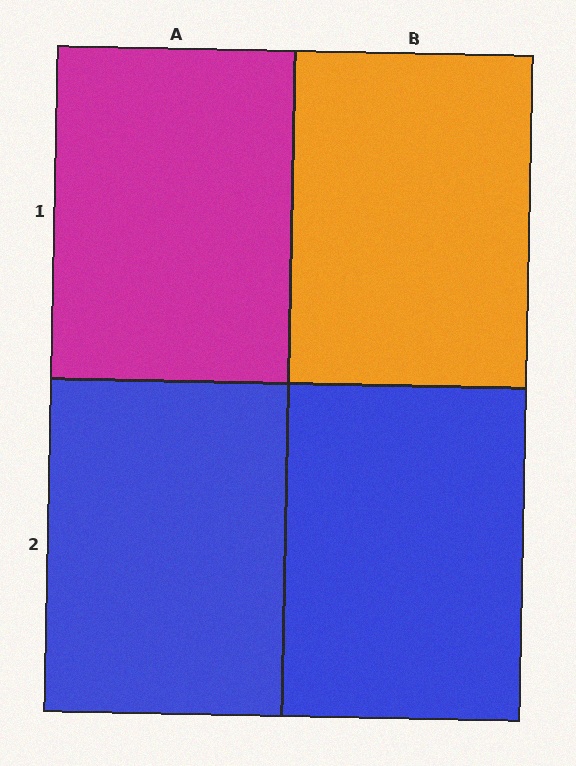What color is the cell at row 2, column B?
Blue.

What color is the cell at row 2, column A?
Blue.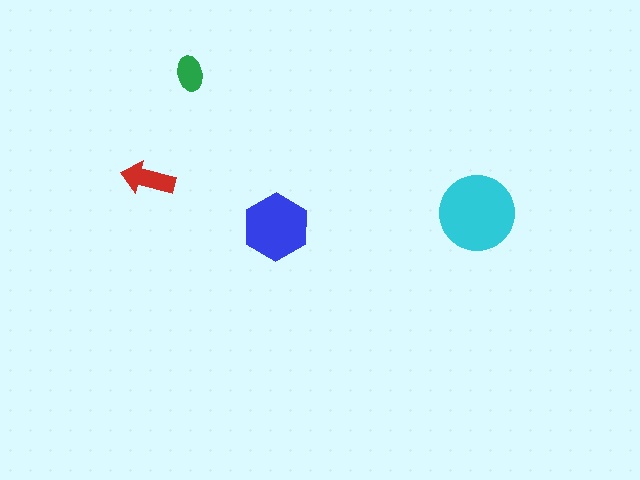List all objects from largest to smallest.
The cyan circle, the blue hexagon, the red arrow, the green ellipse.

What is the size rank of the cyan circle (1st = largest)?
1st.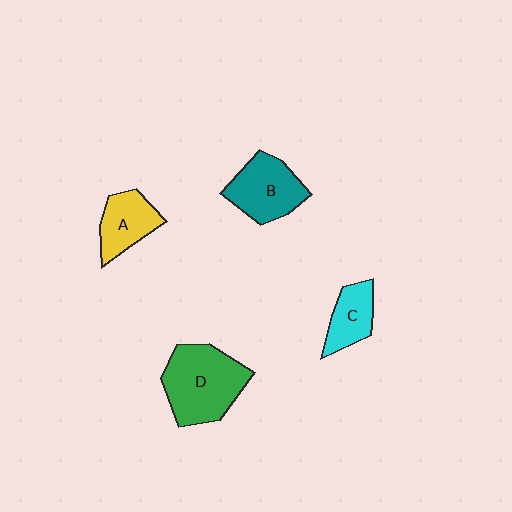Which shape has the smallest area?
Shape C (cyan).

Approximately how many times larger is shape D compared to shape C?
Approximately 2.1 times.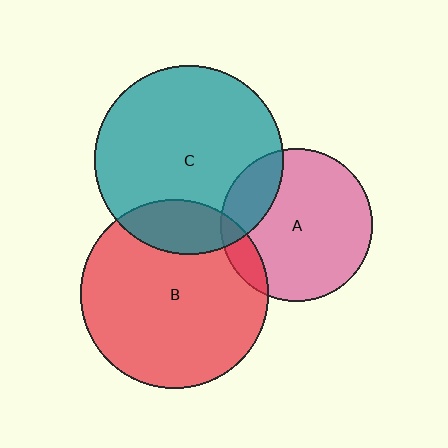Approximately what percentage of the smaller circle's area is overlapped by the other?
Approximately 20%.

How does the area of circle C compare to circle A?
Approximately 1.5 times.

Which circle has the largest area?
Circle B (red).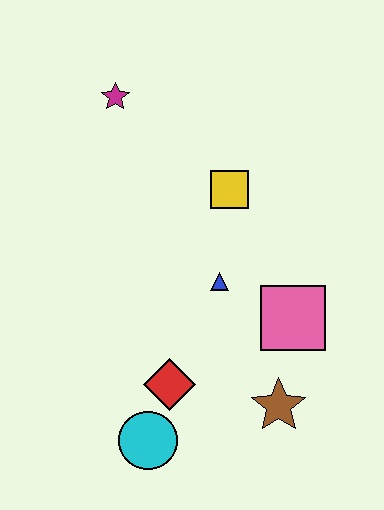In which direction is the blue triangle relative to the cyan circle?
The blue triangle is above the cyan circle.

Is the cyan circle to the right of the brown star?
No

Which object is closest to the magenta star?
The yellow square is closest to the magenta star.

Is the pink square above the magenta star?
No